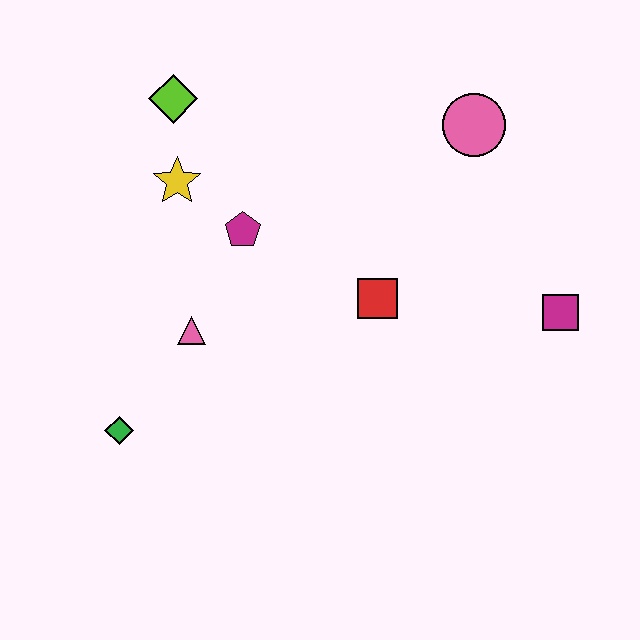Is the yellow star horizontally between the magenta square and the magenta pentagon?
No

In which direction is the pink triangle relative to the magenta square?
The pink triangle is to the left of the magenta square.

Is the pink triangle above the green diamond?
Yes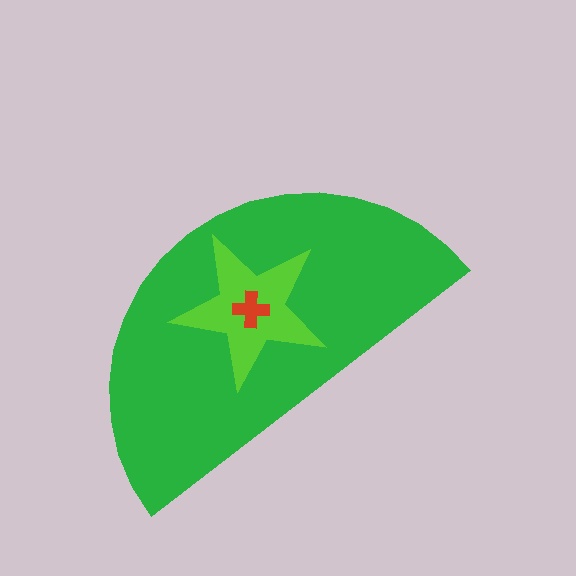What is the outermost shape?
The green semicircle.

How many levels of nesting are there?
3.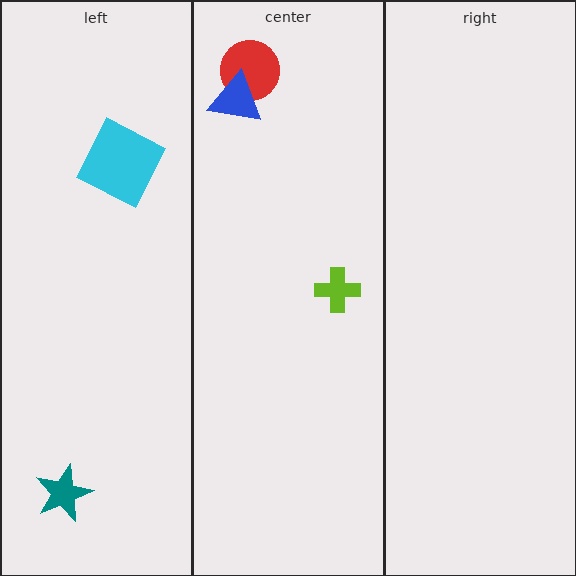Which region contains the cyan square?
The left region.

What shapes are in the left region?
The teal star, the cyan square.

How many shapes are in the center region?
3.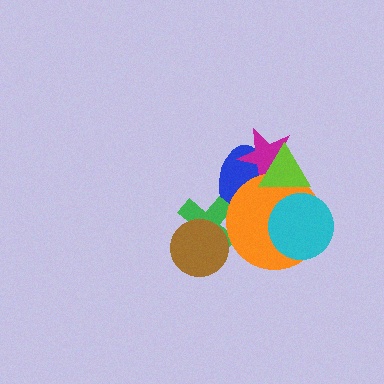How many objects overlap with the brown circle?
1 object overlaps with the brown circle.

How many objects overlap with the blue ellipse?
3 objects overlap with the blue ellipse.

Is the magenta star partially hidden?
Yes, it is partially covered by another shape.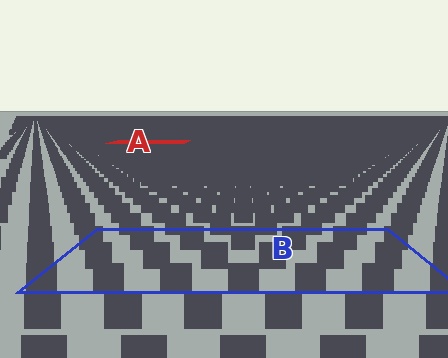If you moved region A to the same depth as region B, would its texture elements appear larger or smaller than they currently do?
They would appear larger. At a closer depth, the same texture elements are projected at a bigger on-screen size.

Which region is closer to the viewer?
Region B is closer. The texture elements there are larger and more spread out.